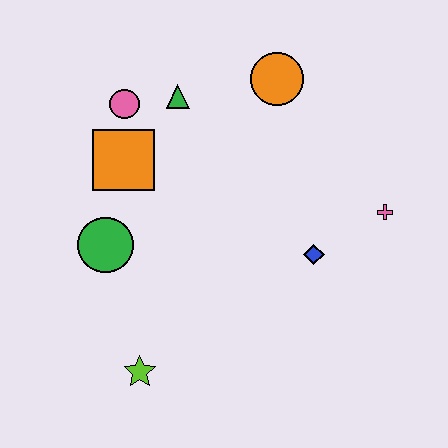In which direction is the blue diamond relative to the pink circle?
The blue diamond is to the right of the pink circle.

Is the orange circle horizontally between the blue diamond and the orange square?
Yes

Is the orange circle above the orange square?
Yes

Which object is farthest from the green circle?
The pink cross is farthest from the green circle.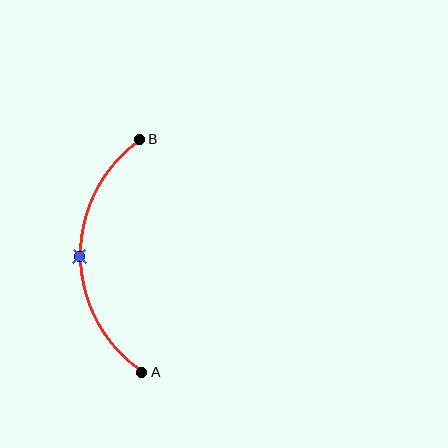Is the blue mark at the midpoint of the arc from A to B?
Yes. The blue mark lies on the arc at equal arc-length from both A and B — it is the arc midpoint.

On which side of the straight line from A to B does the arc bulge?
The arc bulges to the left of the straight line connecting A and B.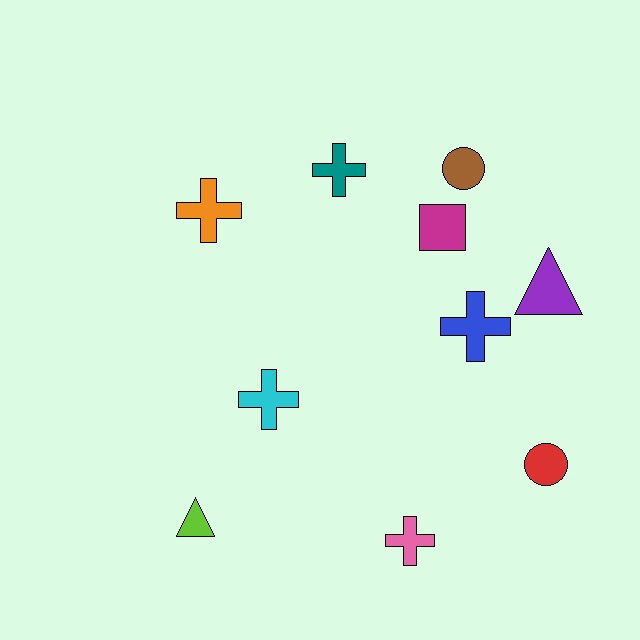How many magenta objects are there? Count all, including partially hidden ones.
There is 1 magenta object.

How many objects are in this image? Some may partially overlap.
There are 10 objects.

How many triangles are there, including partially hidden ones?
There are 2 triangles.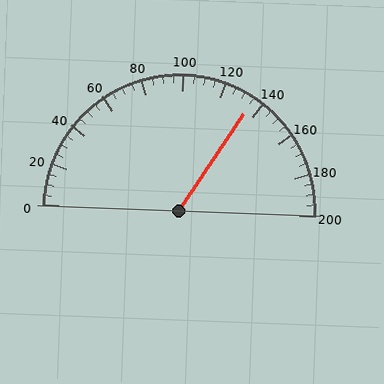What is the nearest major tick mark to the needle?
The nearest major tick mark is 140.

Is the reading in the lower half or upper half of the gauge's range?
The reading is in the upper half of the range (0 to 200).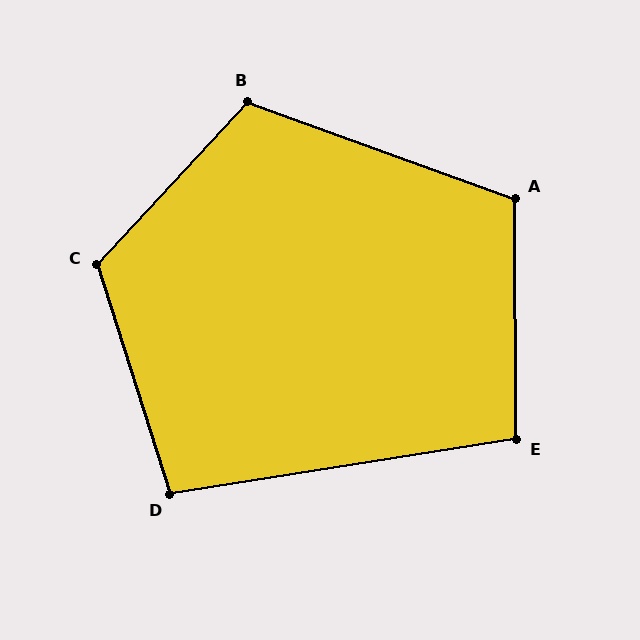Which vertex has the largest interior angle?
C, at approximately 120 degrees.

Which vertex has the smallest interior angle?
D, at approximately 99 degrees.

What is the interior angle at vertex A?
Approximately 110 degrees (obtuse).